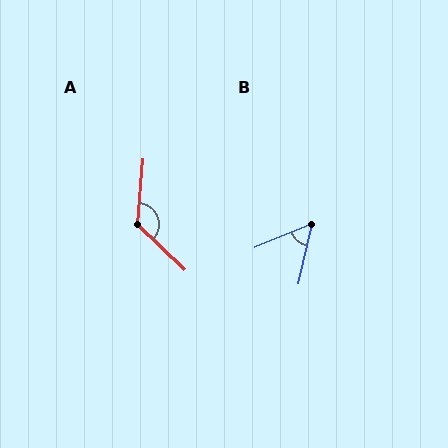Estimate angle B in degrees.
Approximately 55 degrees.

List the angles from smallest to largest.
B (55°), A (129°).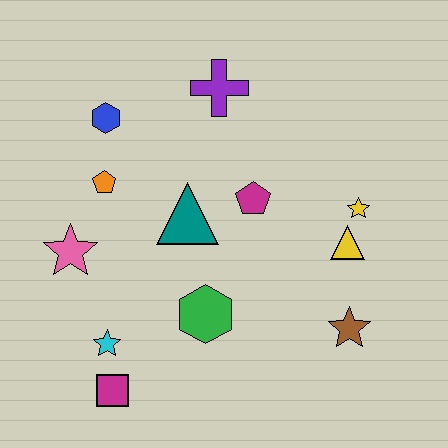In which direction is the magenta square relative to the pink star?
The magenta square is below the pink star.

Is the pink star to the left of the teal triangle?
Yes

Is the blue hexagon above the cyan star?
Yes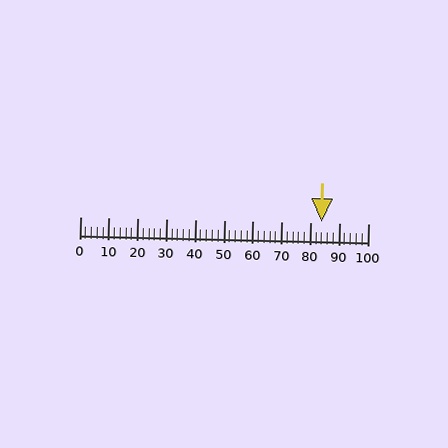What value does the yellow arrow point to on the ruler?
The yellow arrow points to approximately 84.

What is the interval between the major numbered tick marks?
The major tick marks are spaced 10 units apart.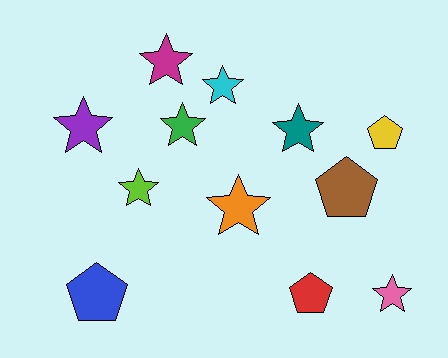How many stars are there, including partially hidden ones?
There are 8 stars.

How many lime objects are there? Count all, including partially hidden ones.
There is 1 lime object.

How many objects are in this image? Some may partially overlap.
There are 12 objects.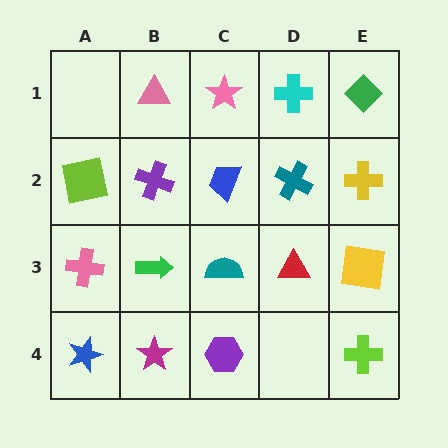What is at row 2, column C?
A blue trapezoid.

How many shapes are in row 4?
4 shapes.